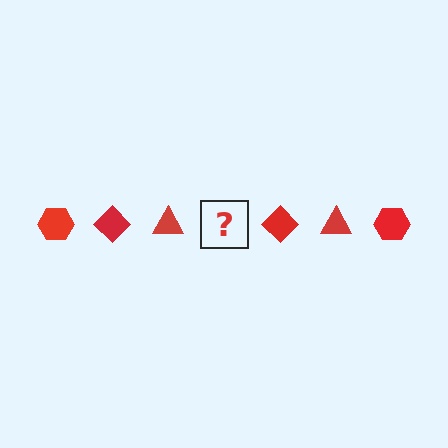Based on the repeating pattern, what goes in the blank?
The blank should be a red hexagon.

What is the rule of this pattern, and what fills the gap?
The rule is that the pattern cycles through hexagon, diamond, triangle shapes in red. The gap should be filled with a red hexagon.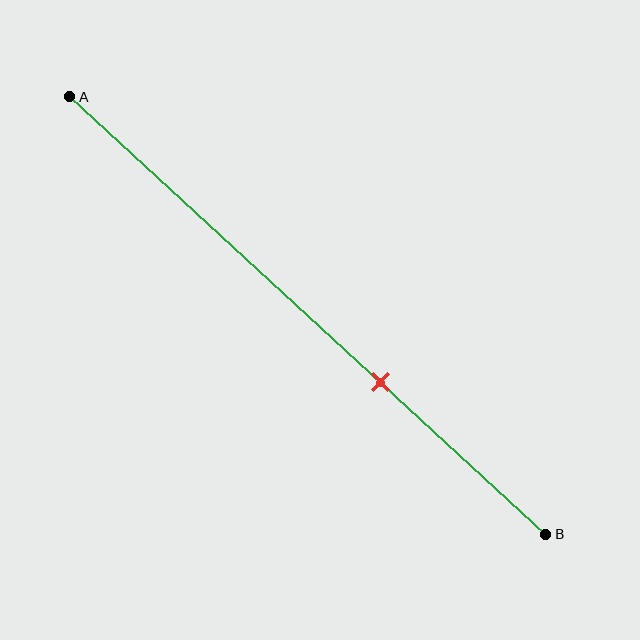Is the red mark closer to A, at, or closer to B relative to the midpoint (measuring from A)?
The red mark is closer to point B than the midpoint of segment AB.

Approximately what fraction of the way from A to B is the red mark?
The red mark is approximately 65% of the way from A to B.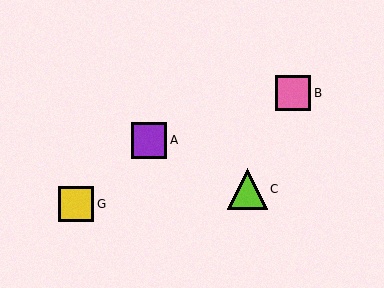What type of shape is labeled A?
Shape A is a purple square.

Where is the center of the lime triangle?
The center of the lime triangle is at (247, 189).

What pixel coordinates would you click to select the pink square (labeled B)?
Click at (293, 93) to select the pink square B.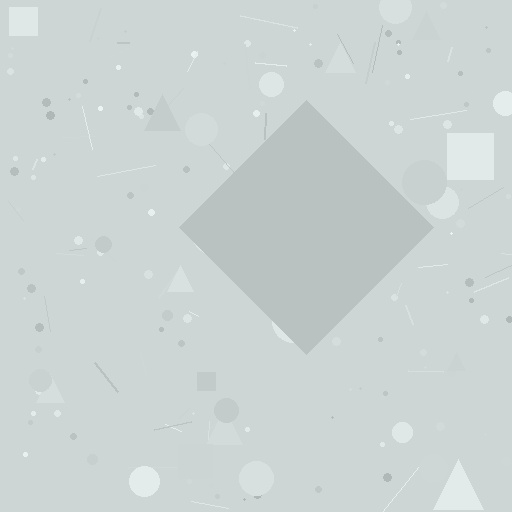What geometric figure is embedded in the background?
A diamond is embedded in the background.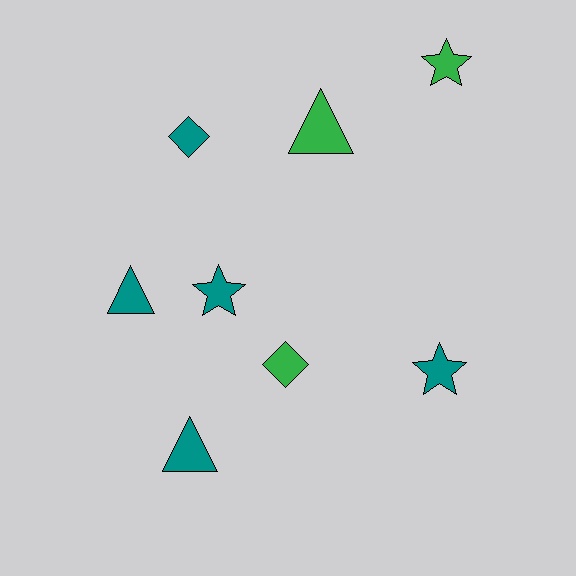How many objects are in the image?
There are 8 objects.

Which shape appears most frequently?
Star, with 3 objects.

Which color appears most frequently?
Teal, with 5 objects.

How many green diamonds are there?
There is 1 green diamond.